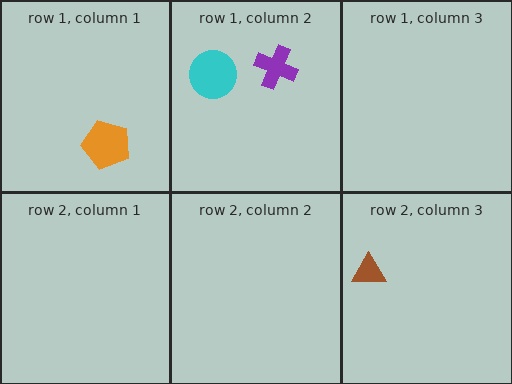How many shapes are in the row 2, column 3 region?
1.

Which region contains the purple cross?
The row 1, column 2 region.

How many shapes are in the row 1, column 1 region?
1.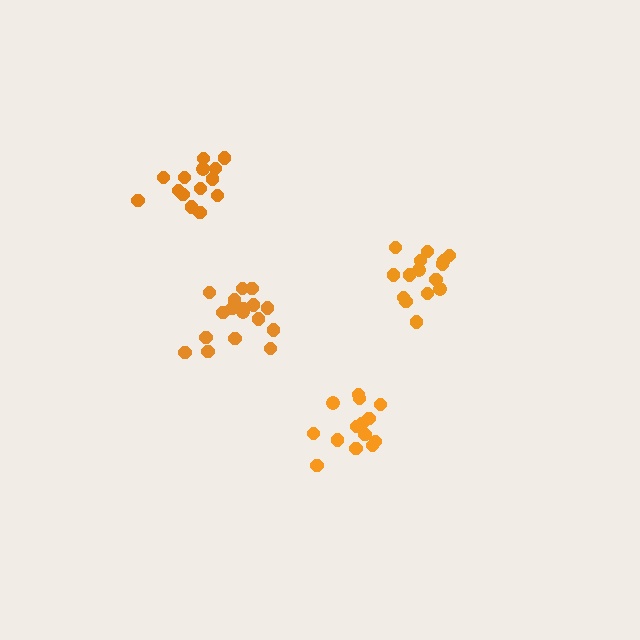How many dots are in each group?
Group 1: 14 dots, Group 2: 17 dots, Group 3: 15 dots, Group 4: 14 dots (60 total).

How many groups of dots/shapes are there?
There are 4 groups.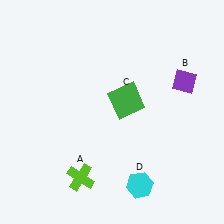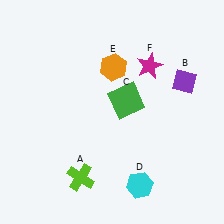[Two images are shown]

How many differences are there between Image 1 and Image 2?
There are 2 differences between the two images.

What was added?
An orange hexagon (E), a magenta star (F) were added in Image 2.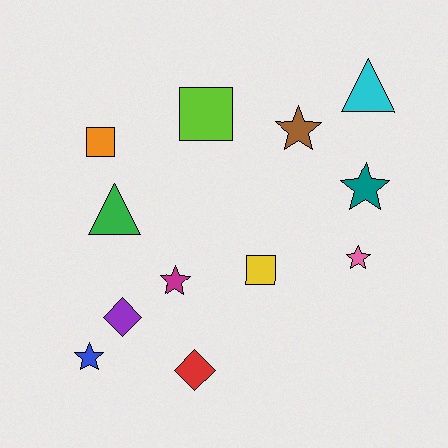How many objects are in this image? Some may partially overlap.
There are 12 objects.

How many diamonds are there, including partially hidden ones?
There are 2 diamonds.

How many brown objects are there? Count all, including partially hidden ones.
There is 1 brown object.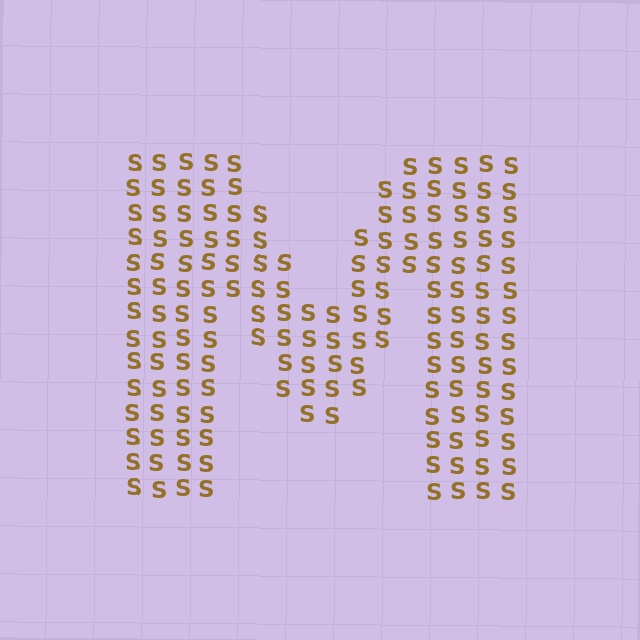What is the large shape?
The large shape is the letter M.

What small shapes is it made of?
It is made of small letter S's.